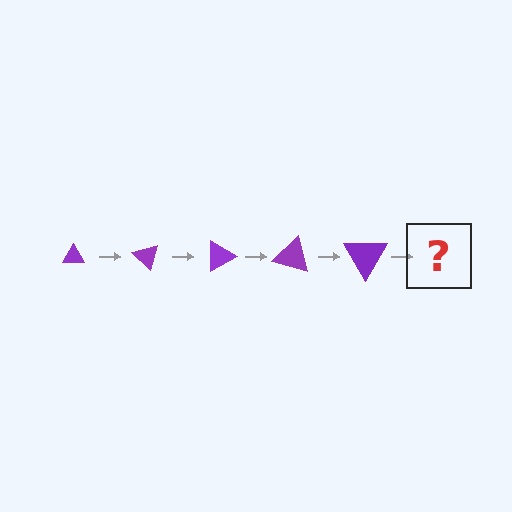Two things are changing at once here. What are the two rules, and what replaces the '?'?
The two rules are that the triangle grows larger each step and it rotates 45 degrees each step. The '?' should be a triangle, larger than the previous one and rotated 225 degrees from the start.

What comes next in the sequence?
The next element should be a triangle, larger than the previous one and rotated 225 degrees from the start.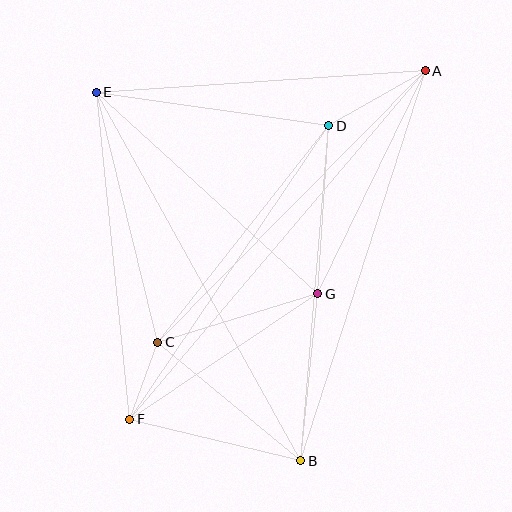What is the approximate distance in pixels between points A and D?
The distance between A and D is approximately 111 pixels.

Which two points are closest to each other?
Points C and F are closest to each other.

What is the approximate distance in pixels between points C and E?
The distance between C and E is approximately 257 pixels.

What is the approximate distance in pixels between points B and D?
The distance between B and D is approximately 336 pixels.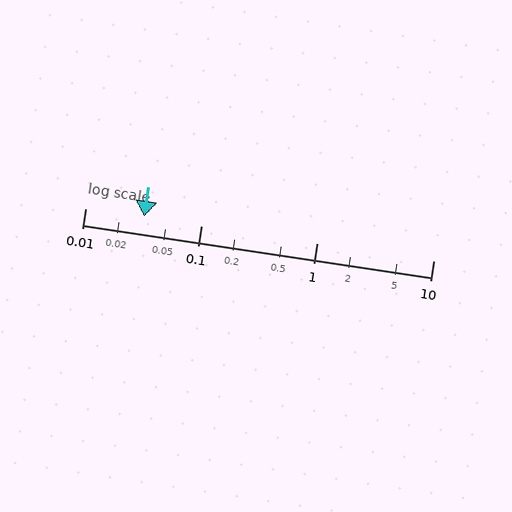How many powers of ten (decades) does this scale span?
The scale spans 3 decades, from 0.01 to 10.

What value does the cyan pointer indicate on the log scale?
The pointer indicates approximately 0.032.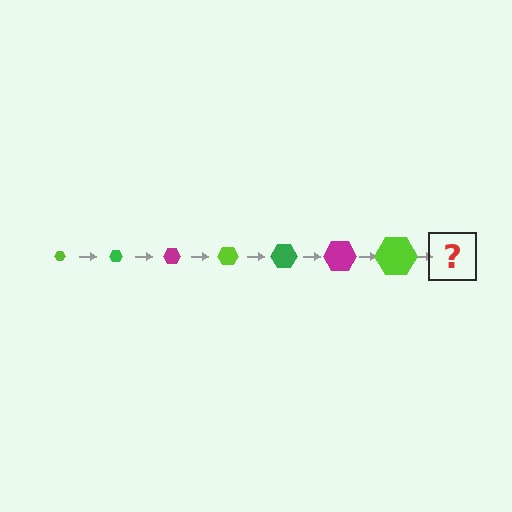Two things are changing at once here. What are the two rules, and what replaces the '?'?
The two rules are that the hexagon grows larger each step and the color cycles through lime, green, and magenta. The '?' should be a green hexagon, larger than the previous one.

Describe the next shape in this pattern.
It should be a green hexagon, larger than the previous one.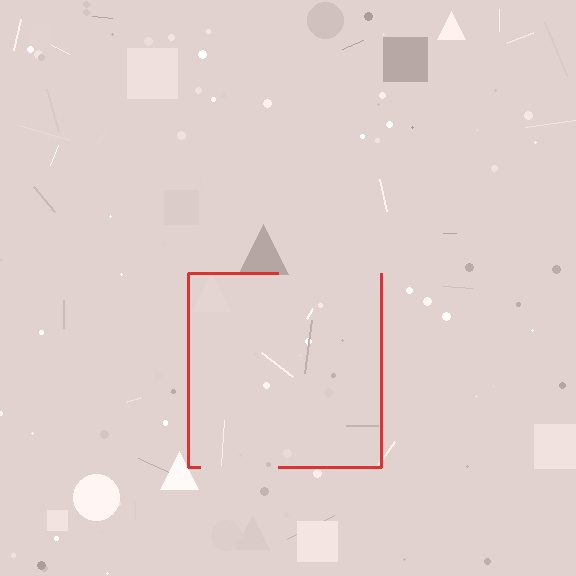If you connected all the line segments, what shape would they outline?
They would outline a square.